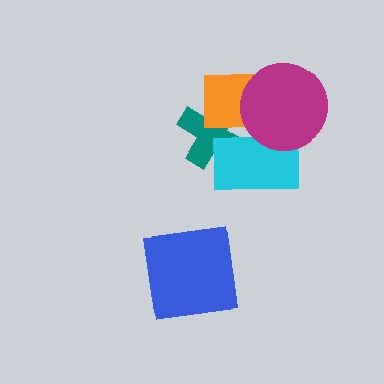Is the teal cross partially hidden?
Yes, it is partially covered by another shape.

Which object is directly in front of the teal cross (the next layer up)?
The orange rectangle is directly in front of the teal cross.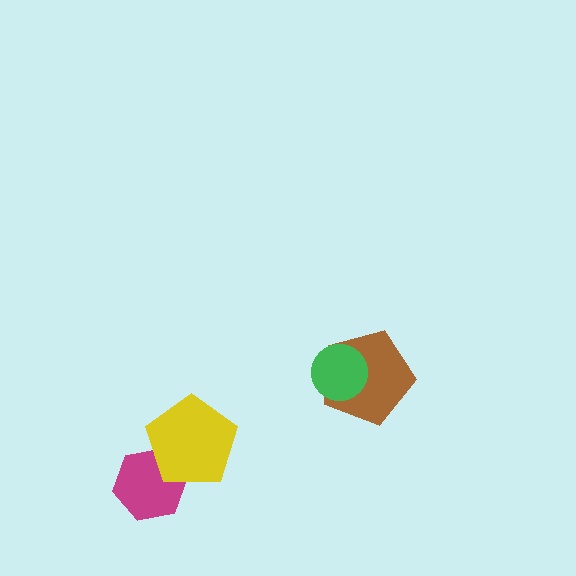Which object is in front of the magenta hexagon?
The yellow pentagon is in front of the magenta hexagon.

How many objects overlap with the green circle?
1 object overlaps with the green circle.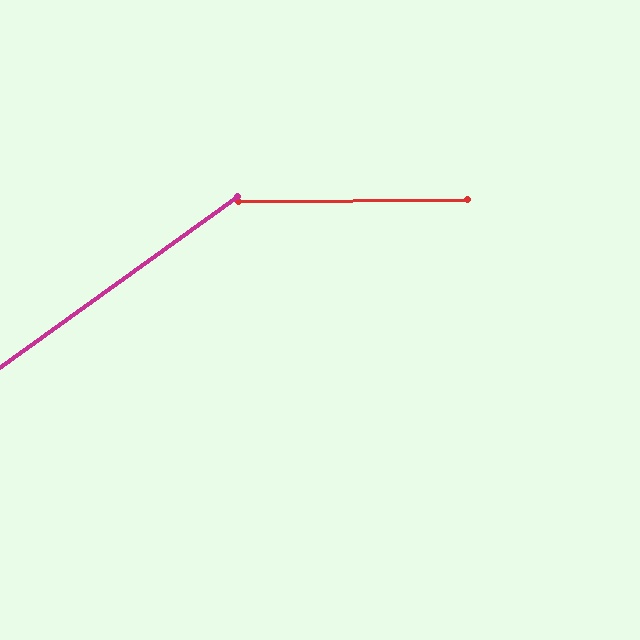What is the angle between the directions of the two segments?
Approximately 35 degrees.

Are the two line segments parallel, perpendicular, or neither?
Neither parallel nor perpendicular — they differ by about 35°.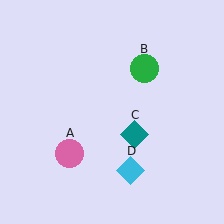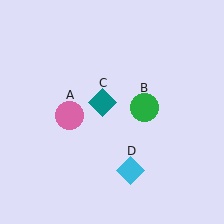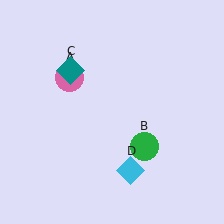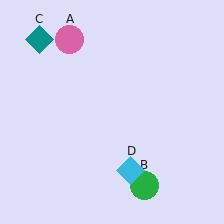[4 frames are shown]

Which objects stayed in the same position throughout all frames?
Cyan diamond (object D) remained stationary.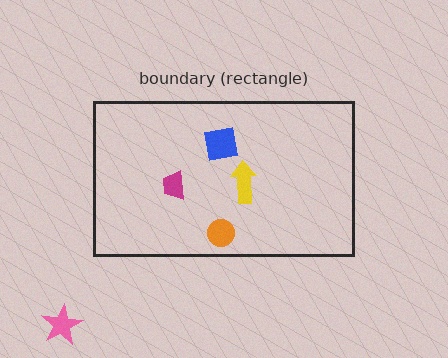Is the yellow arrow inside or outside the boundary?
Inside.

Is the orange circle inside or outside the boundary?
Inside.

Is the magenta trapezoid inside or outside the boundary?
Inside.